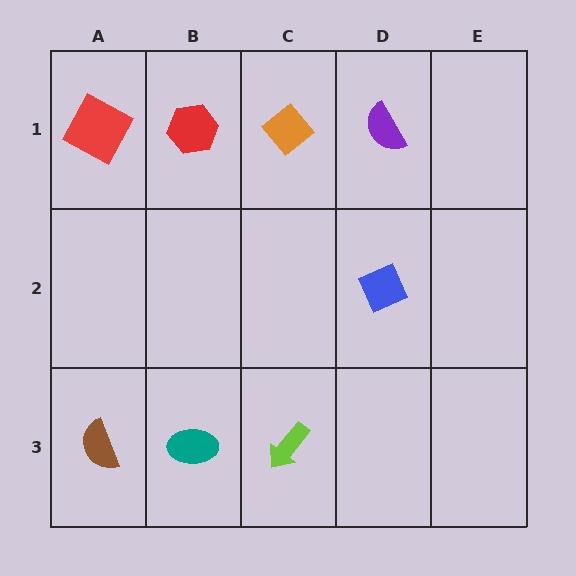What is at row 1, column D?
A purple semicircle.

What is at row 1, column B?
A red hexagon.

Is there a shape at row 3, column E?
No, that cell is empty.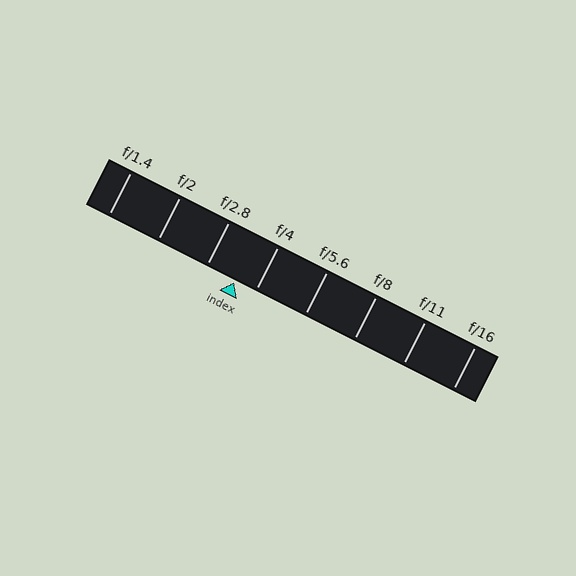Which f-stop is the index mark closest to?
The index mark is closest to f/4.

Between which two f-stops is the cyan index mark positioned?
The index mark is between f/2.8 and f/4.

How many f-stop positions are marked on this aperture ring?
There are 8 f-stop positions marked.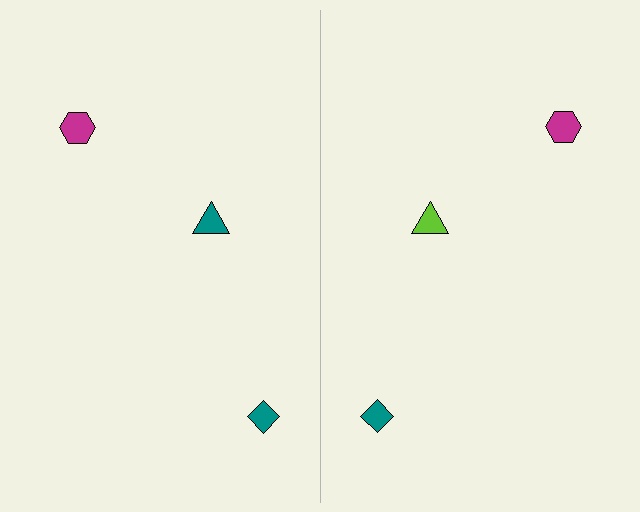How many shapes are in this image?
There are 6 shapes in this image.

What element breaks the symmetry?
The lime triangle on the right side breaks the symmetry — its mirror counterpart is teal.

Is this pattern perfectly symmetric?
No, the pattern is not perfectly symmetric. The lime triangle on the right side breaks the symmetry — its mirror counterpart is teal.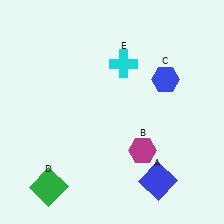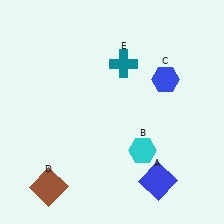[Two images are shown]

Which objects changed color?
B changed from magenta to cyan. D changed from green to brown. E changed from cyan to teal.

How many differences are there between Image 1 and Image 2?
There are 3 differences between the two images.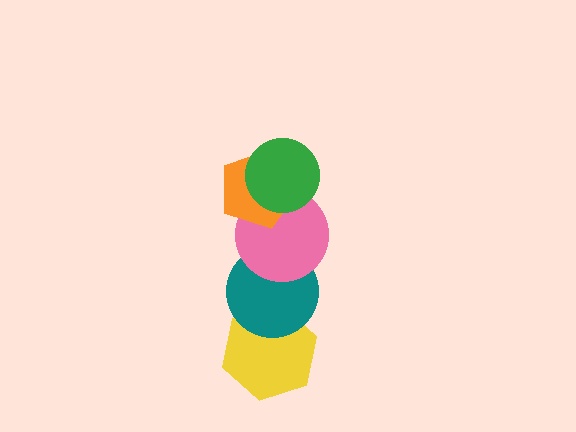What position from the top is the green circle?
The green circle is 1st from the top.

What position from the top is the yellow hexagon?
The yellow hexagon is 5th from the top.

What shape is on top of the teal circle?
The pink circle is on top of the teal circle.